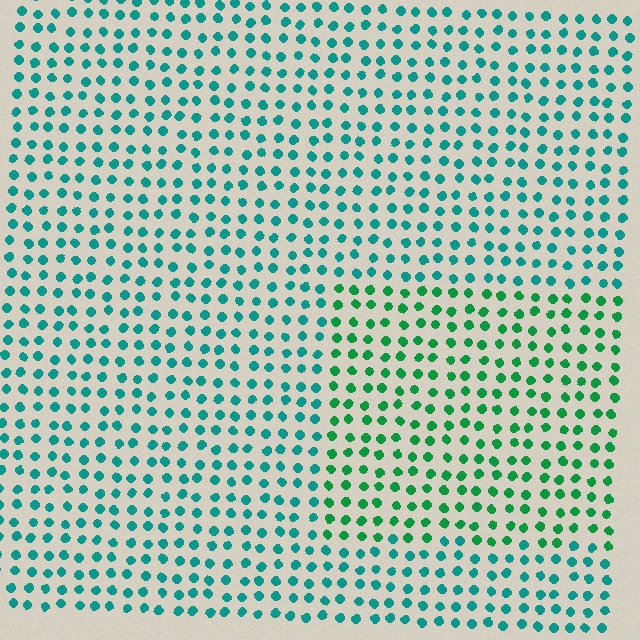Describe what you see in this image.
The image is filled with small teal elements in a uniform arrangement. A rectangle-shaped region is visible where the elements are tinted to a slightly different hue, forming a subtle color boundary.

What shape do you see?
I see a rectangle.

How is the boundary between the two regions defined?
The boundary is defined purely by a slight shift in hue (about 34 degrees). Spacing, size, and orientation are identical on both sides.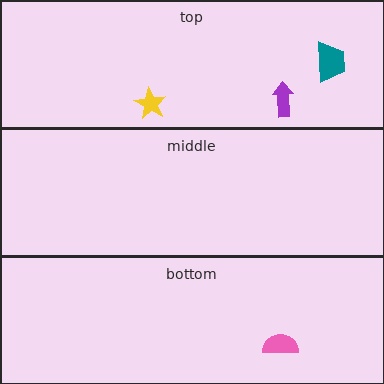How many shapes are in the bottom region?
1.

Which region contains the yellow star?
The top region.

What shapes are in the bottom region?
The pink semicircle.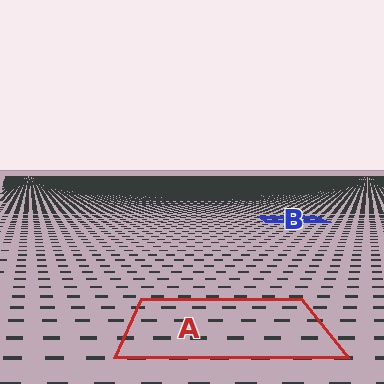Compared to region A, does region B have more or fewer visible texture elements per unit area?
Region B has more texture elements per unit area — they are packed more densely because it is farther away.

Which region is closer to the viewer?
Region A is closer. The texture elements there are larger and more spread out.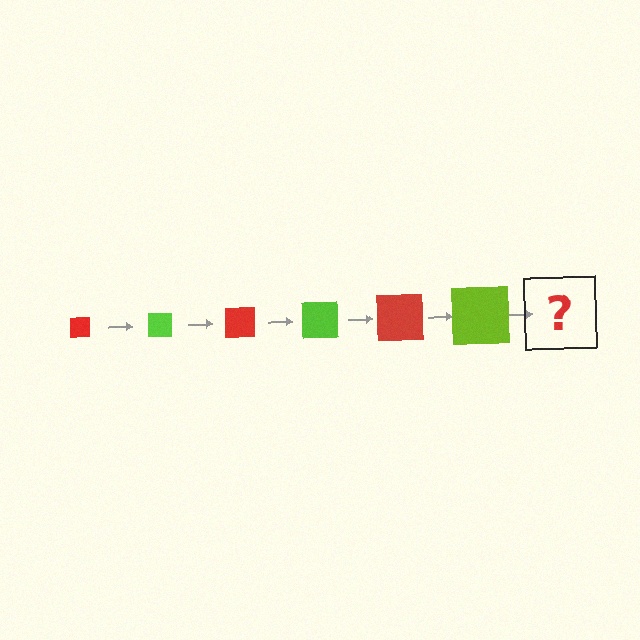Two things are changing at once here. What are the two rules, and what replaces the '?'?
The two rules are that the square grows larger each step and the color cycles through red and lime. The '?' should be a red square, larger than the previous one.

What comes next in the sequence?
The next element should be a red square, larger than the previous one.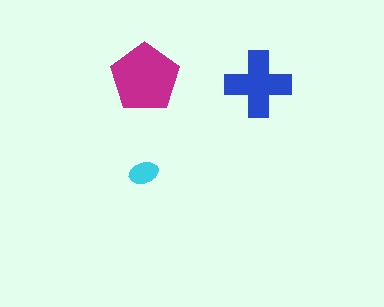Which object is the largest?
The magenta pentagon.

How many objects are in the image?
There are 3 objects in the image.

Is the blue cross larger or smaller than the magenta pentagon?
Smaller.